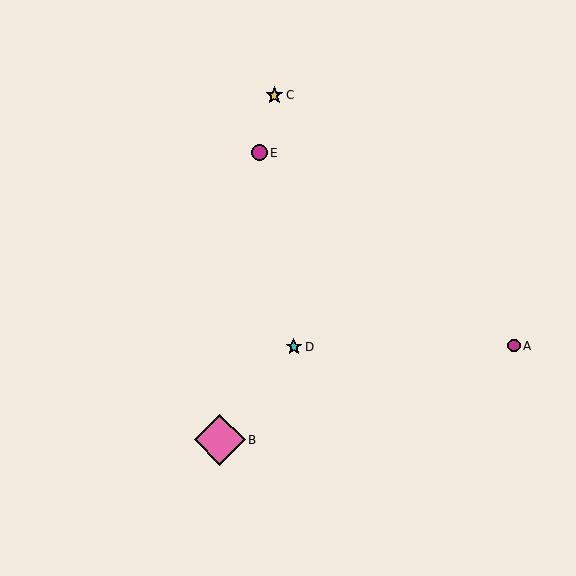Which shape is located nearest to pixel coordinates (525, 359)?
The magenta circle (labeled A) at (514, 346) is nearest to that location.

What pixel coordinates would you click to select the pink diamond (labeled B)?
Click at (220, 440) to select the pink diamond B.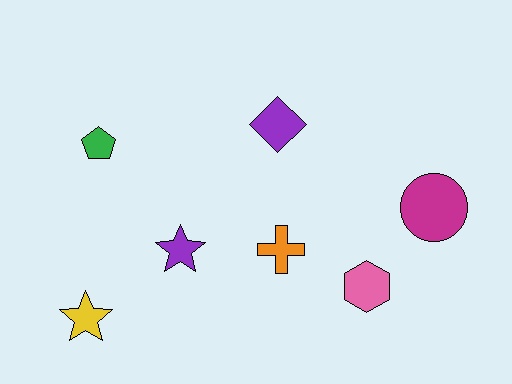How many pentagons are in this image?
There is 1 pentagon.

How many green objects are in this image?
There is 1 green object.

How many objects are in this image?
There are 7 objects.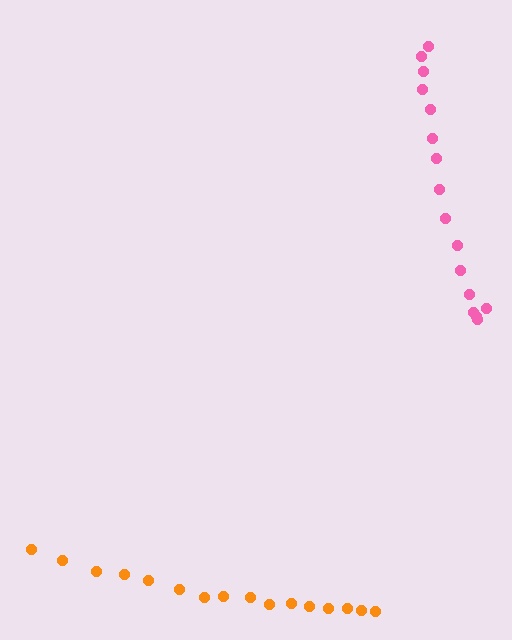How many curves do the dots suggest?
There are 2 distinct paths.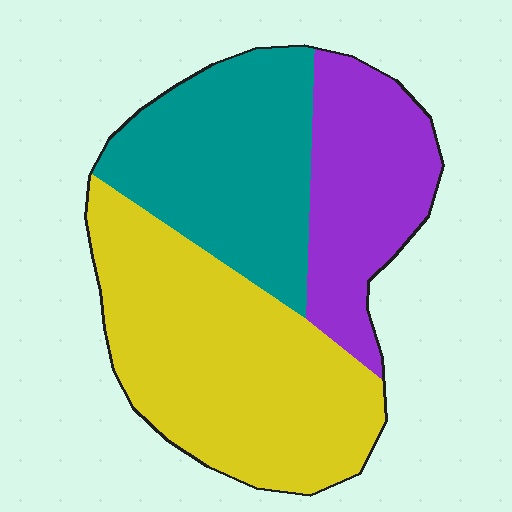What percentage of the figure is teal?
Teal takes up between a quarter and a half of the figure.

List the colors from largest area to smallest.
From largest to smallest: yellow, teal, purple.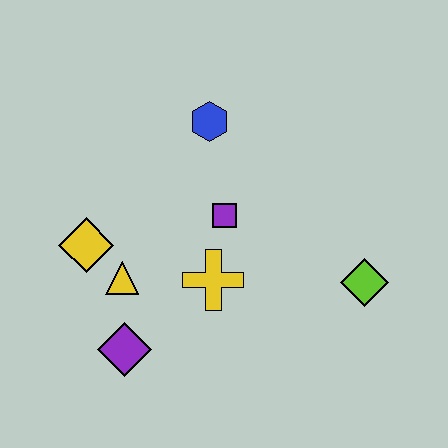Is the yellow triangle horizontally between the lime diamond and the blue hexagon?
No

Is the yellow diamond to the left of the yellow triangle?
Yes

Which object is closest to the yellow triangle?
The yellow diamond is closest to the yellow triangle.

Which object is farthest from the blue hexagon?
The purple diamond is farthest from the blue hexagon.